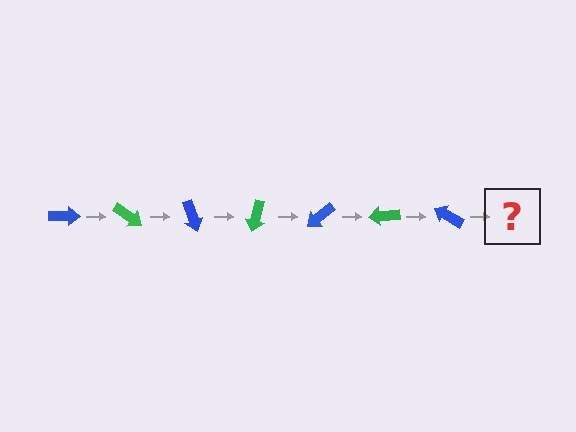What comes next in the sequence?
The next element should be a green arrow, rotated 245 degrees from the start.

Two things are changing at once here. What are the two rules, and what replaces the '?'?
The two rules are that it rotates 35 degrees each step and the color cycles through blue and green. The '?' should be a green arrow, rotated 245 degrees from the start.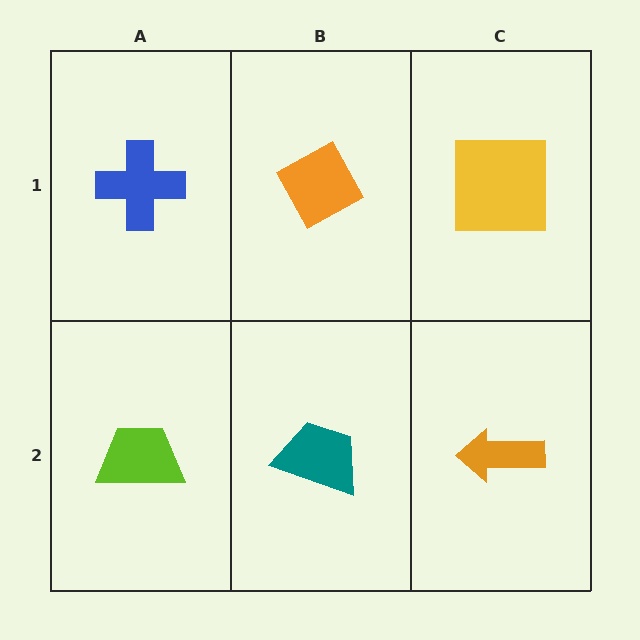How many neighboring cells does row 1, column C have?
2.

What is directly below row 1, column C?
An orange arrow.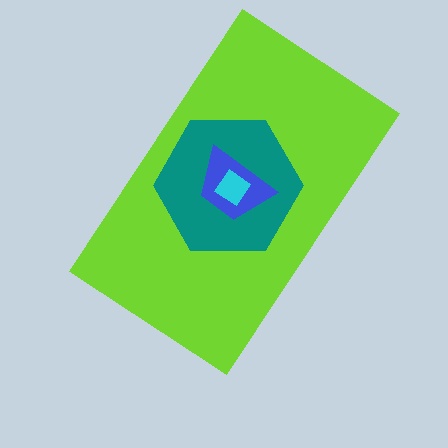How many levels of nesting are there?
4.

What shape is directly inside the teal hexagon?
The blue trapezoid.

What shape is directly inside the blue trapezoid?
The cyan diamond.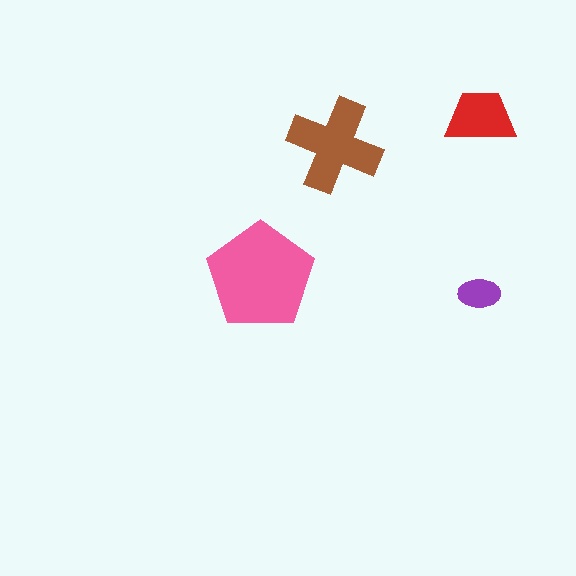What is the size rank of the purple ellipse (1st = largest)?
4th.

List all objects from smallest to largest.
The purple ellipse, the red trapezoid, the brown cross, the pink pentagon.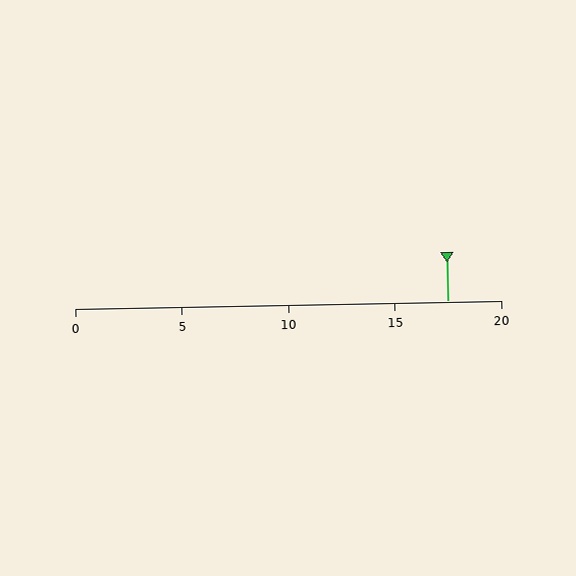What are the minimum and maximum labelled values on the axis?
The axis runs from 0 to 20.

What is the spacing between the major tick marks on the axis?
The major ticks are spaced 5 apart.